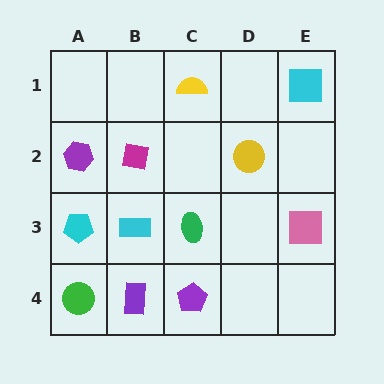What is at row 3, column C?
A green ellipse.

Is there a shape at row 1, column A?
No, that cell is empty.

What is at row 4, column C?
A purple pentagon.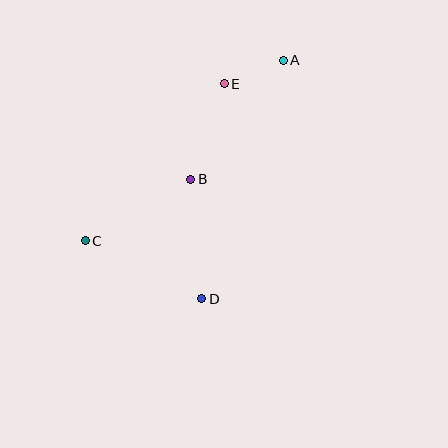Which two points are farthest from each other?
Points A and C are farthest from each other.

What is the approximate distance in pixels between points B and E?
The distance between B and E is approximately 101 pixels.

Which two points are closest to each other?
Points A and E are closest to each other.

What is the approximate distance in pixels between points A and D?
The distance between A and D is approximately 252 pixels.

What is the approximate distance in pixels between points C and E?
The distance between C and E is approximately 210 pixels.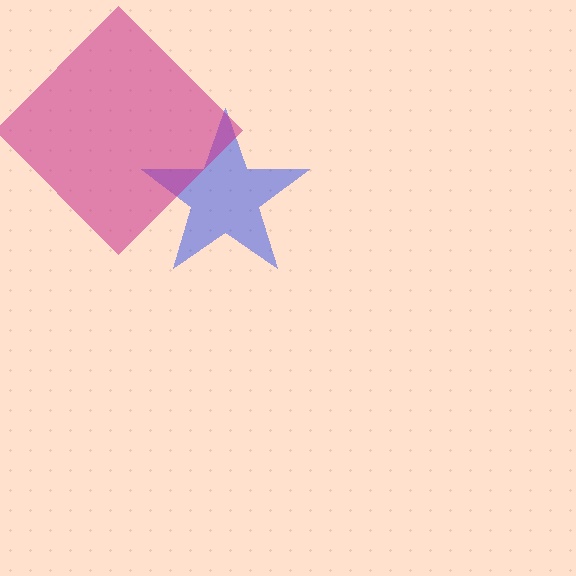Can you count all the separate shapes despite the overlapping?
Yes, there are 2 separate shapes.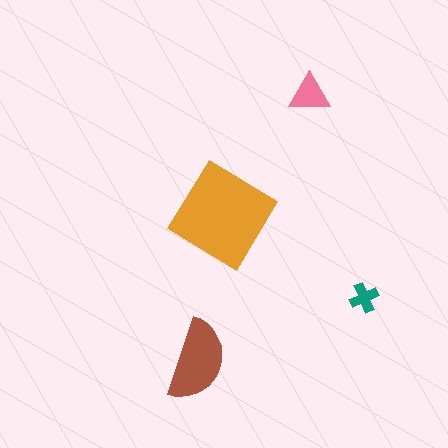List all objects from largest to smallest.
The orange diamond, the brown semicircle, the pink triangle, the teal cross.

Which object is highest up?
The pink triangle is topmost.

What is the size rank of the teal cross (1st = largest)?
4th.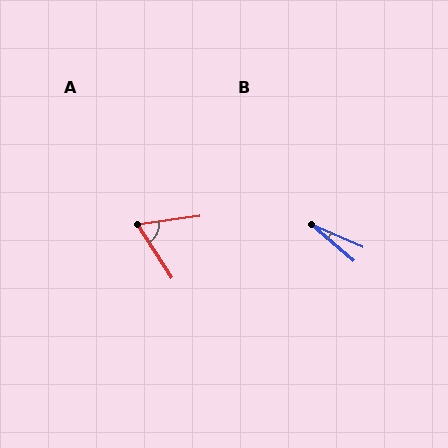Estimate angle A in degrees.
Approximately 65 degrees.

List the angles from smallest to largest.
B (18°), A (65°).